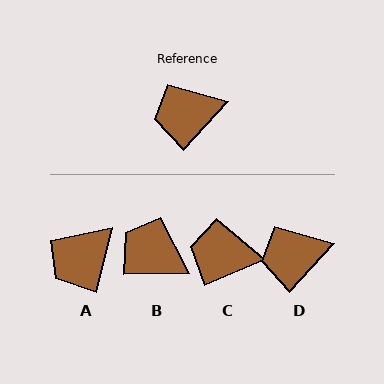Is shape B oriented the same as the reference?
No, it is off by about 46 degrees.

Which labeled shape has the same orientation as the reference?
D.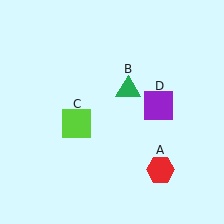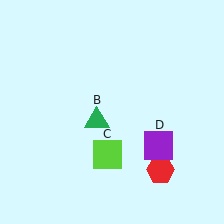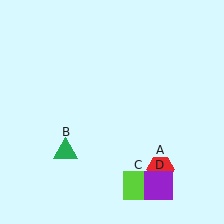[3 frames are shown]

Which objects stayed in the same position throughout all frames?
Red hexagon (object A) remained stationary.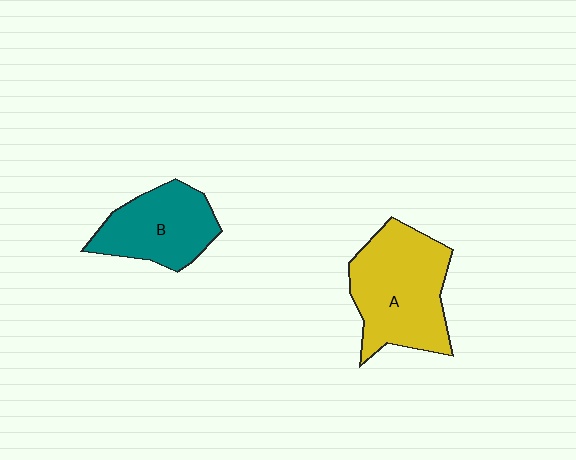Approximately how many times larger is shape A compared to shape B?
Approximately 1.4 times.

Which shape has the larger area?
Shape A (yellow).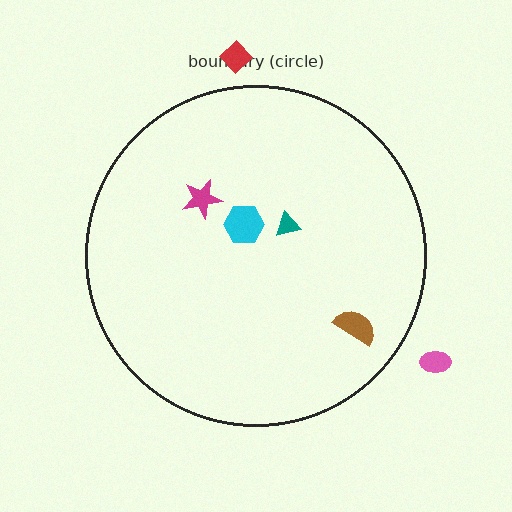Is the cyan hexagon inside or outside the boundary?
Inside.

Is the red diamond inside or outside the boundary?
Outside.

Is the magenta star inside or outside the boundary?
Inside.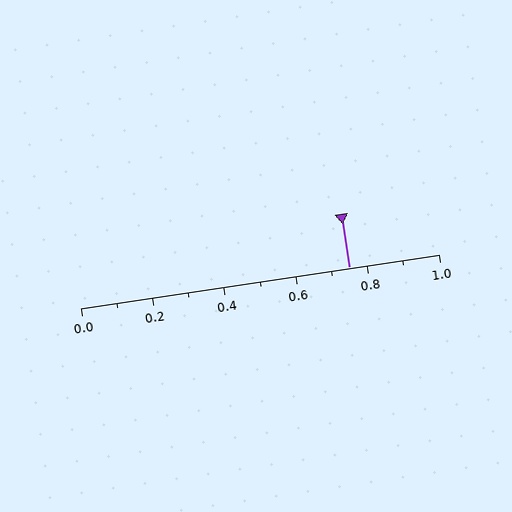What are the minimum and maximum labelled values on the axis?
The axis runs from 0.0 to 1.0.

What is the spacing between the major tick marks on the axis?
The major ticks are spaced 0.2 apart.